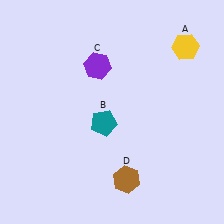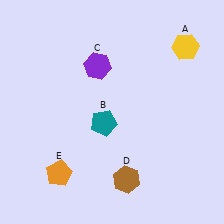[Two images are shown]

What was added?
An orange pentagon (E) was added in Image 2.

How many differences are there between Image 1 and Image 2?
There is 1 difference between the two images.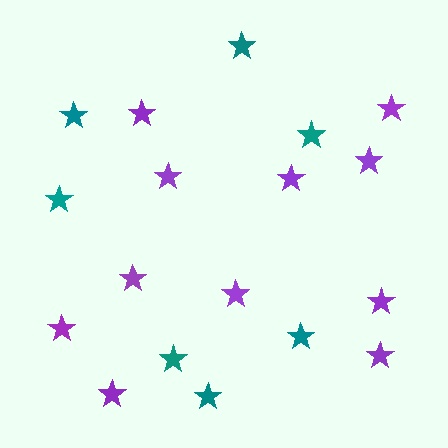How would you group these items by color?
There are 2 groups: one group of teal stars (7) and one group of purple stars (11).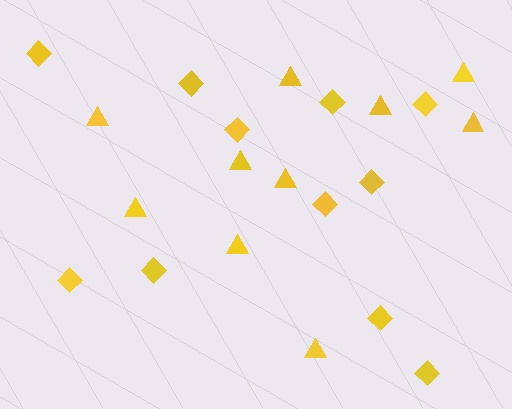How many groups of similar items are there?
There are 2 groups: one group of diamonds (11) and one group of triangles (10).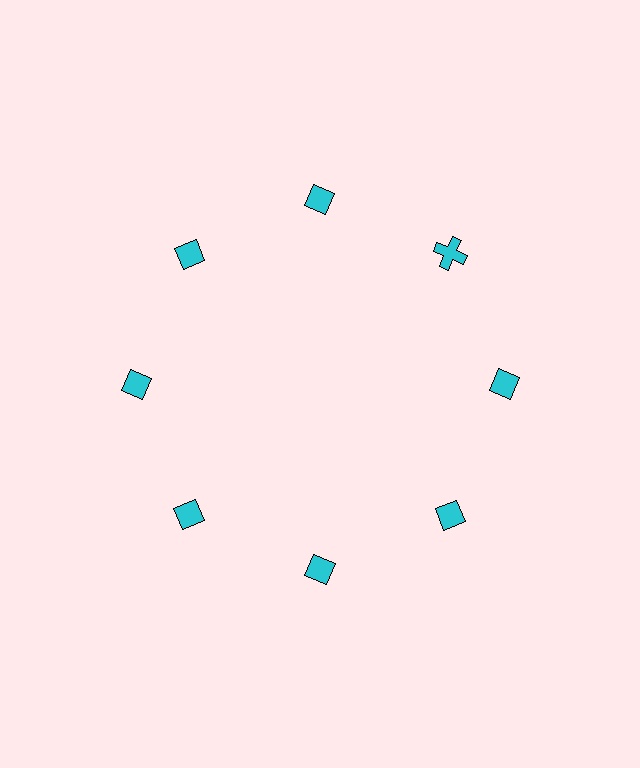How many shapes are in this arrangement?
There are 8 shapes arranged in a ring pattern.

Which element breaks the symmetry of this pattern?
The cyan cross at roughly the 2 o'clock position breaks the symmetry. All other shapes are cyan diamonds.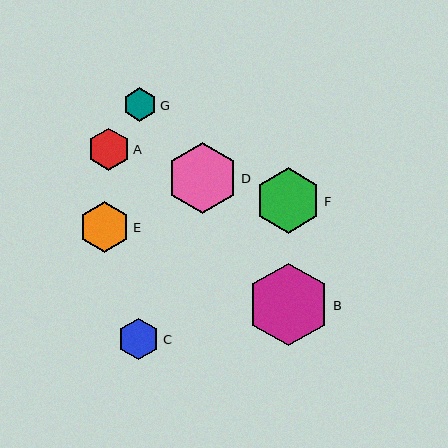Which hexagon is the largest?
Hexagon B is the largest with a size of approximately 83 pixels.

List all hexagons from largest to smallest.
From largest to smallest: B, D, F, E, A, C, G.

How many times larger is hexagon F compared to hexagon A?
Hexagon F is approximately 1.6 times the size of hexagon A.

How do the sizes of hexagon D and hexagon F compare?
Hexagon D and hexagon F are approximately the same size.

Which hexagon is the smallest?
Hexagon G is the smallest with a size of approximately 34 pixels.